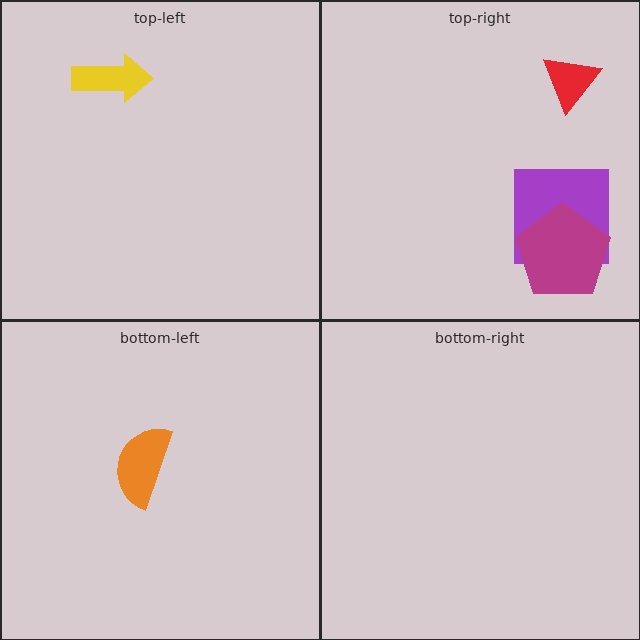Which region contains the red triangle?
The top-right region.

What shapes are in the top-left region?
The yellow arrow.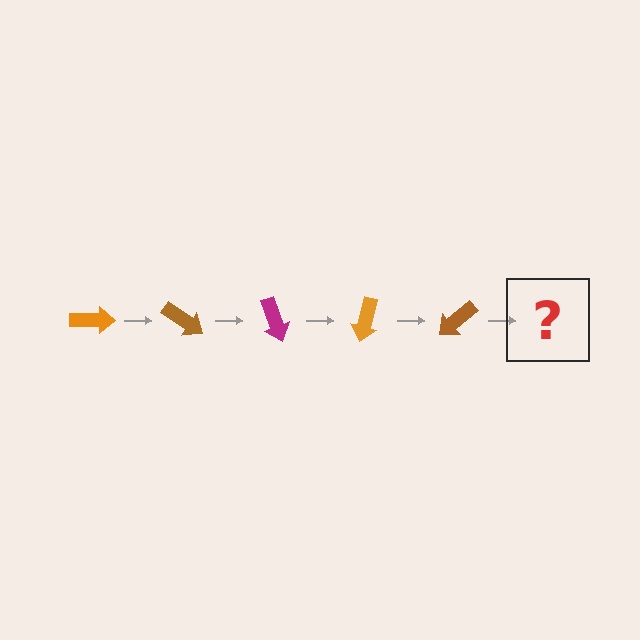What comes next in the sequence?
The next element should be a magenta arrow, rotated 175 degrees from the start.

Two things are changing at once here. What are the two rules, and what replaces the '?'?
The two rules are that it rotates 35 degrees each step and the color cycles through orange, brown, and magenta. The '?' should be a magenta arrow, rotated 175 degrees from the start.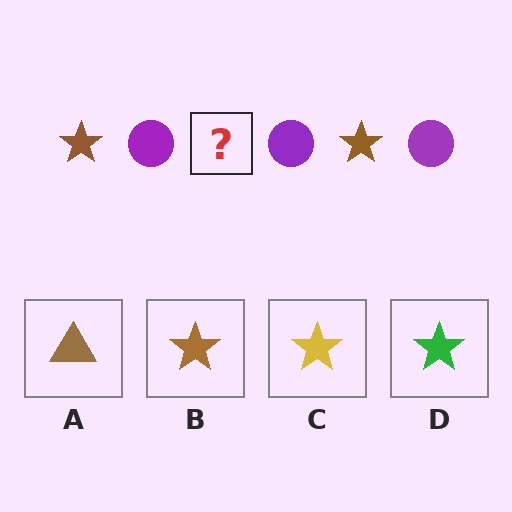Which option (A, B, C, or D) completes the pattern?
B.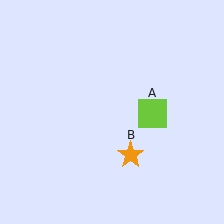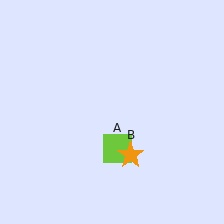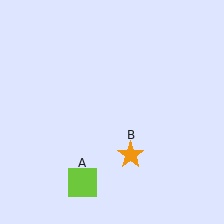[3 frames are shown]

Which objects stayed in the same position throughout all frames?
Orange star (object B) remained stationary.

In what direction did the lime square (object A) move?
The lime square (object A) moved down and to the left.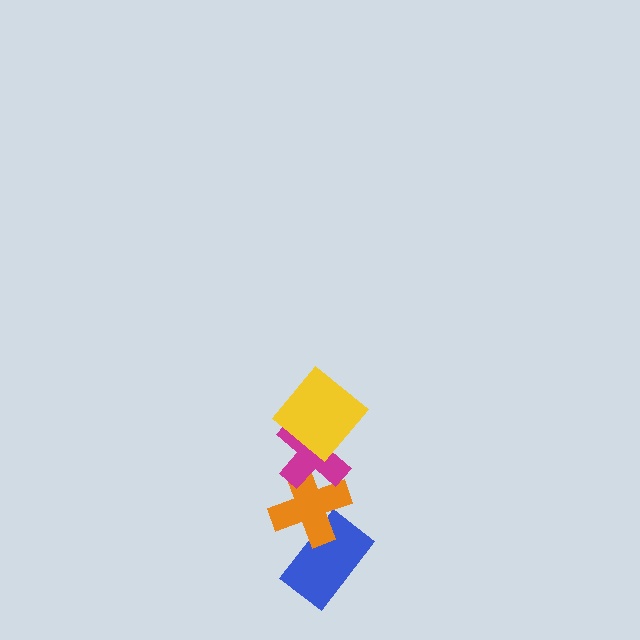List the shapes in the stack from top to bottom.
From top to bottom: the yellow diamond, the magenta cross, the orange cross, the blue rectangle.